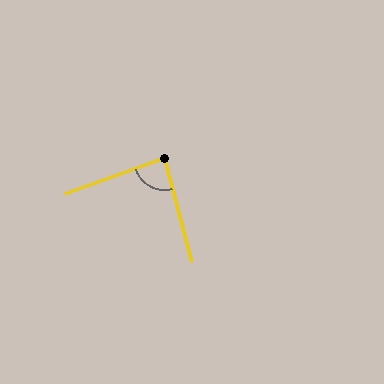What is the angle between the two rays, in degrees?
Approximately 85 degrees.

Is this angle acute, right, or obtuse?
It is approximately a right angle.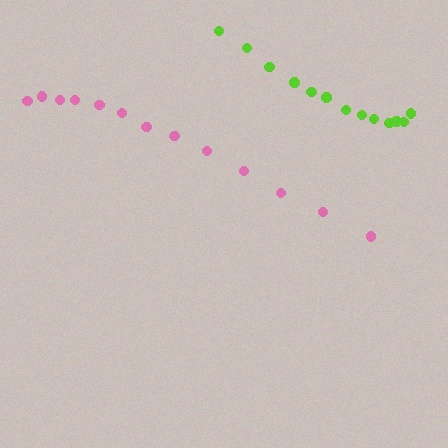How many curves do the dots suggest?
There are 2 distinct paths.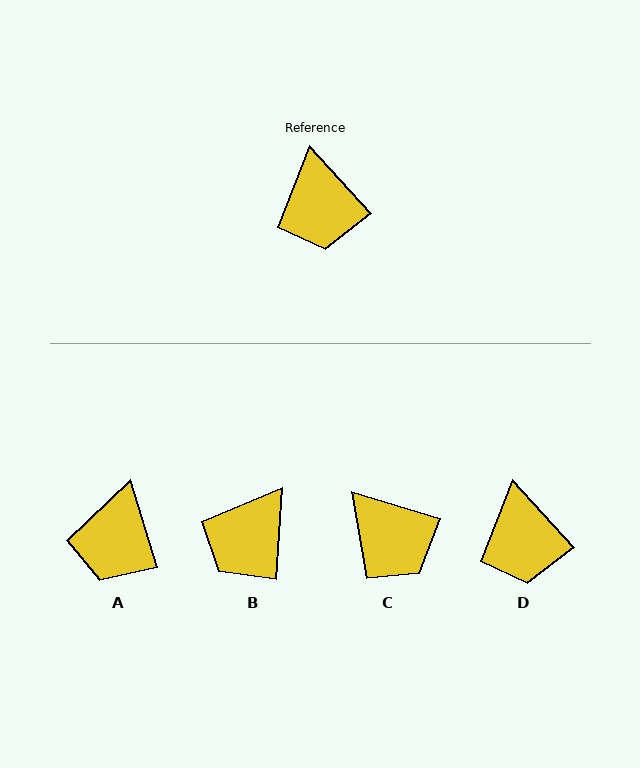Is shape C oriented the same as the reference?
No, it is off by about 31 degrees.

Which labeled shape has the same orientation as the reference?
D.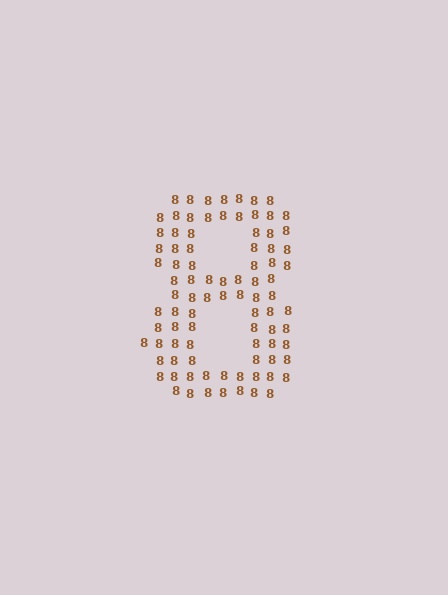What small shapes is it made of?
It is made of small digit 8's.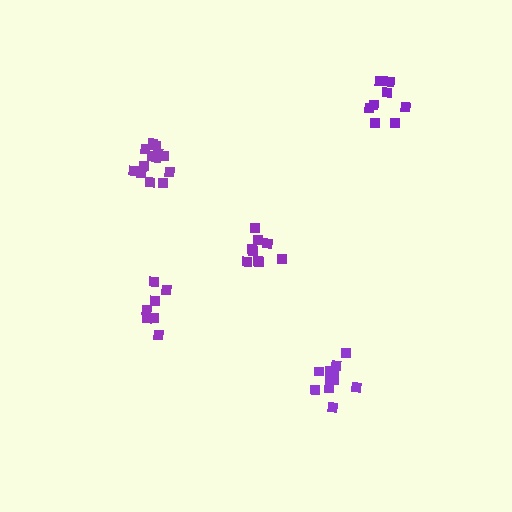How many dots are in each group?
Group 1: 9 dots, Group 2: 12 dots, Group 3: 8 dots, Group 4: 14 dots, Group 5: 8 dots (51 total).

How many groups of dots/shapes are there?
There are 5 groups.